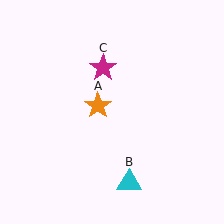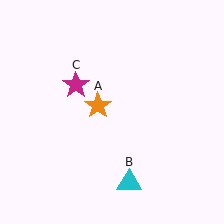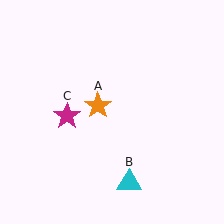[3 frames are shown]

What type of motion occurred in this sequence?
The magenta star (object C) rotated counterclockwise around the center of the scene.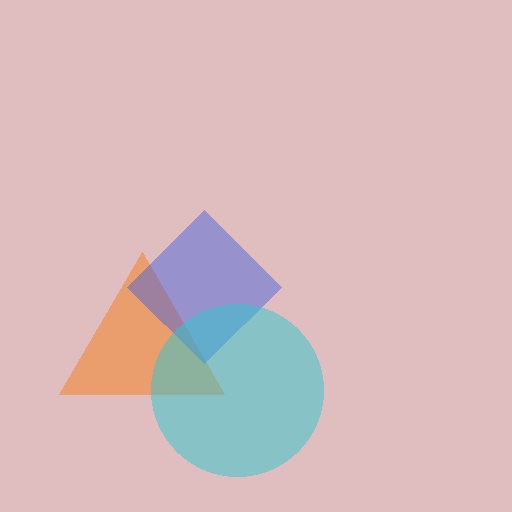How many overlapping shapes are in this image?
There are 3 overlapping shapes in the image.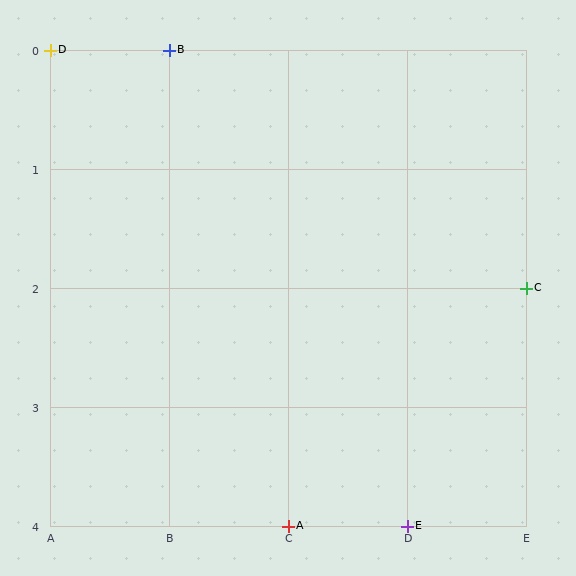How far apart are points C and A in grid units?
Points C and A are 2 columns and 2 rows apart (about 2.8 grid units diagonally).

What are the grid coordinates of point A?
Point A is at grid coordinates (C, 4).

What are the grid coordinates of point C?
Point C is at grid coordinates (E, 2).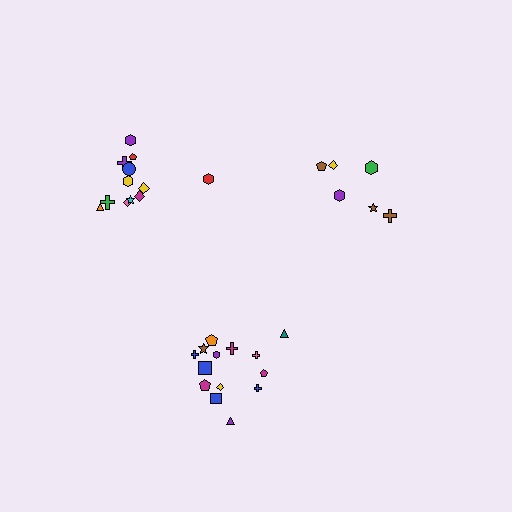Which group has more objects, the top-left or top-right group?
The top-left group.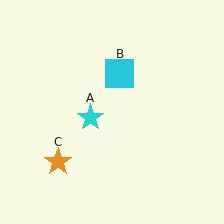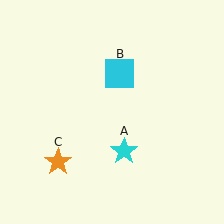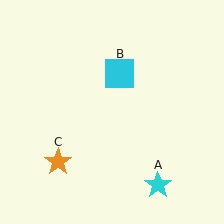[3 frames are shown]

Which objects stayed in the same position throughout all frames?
Cyan square (object B) and orange star (object C) remained stationary.